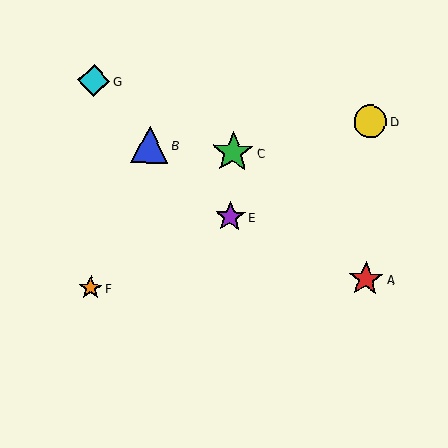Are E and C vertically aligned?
Yes, both are at x≈230.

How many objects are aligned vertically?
2 objects (C, E) are aligned vertically.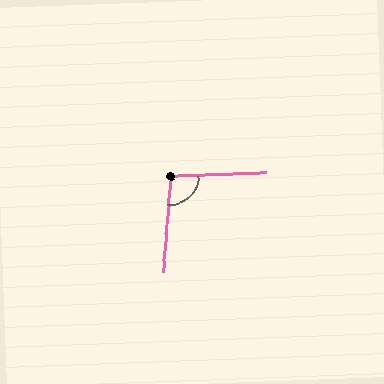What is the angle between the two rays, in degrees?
Approximately 96 degrees.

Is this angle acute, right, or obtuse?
It is obtuse.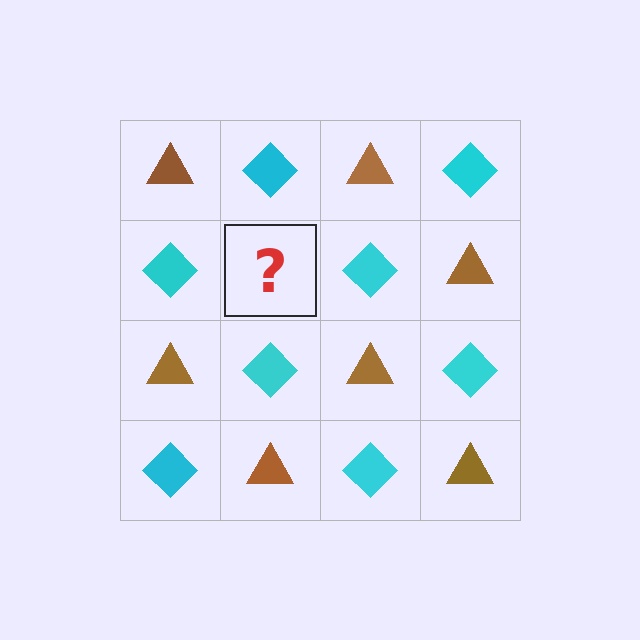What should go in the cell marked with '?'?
The missing cell should contain a brown triangle.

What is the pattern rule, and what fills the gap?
The rule is that it alternates brown triangle and cyan diamond in a checkerboard pattern. The gap should be filled with a brown triangle.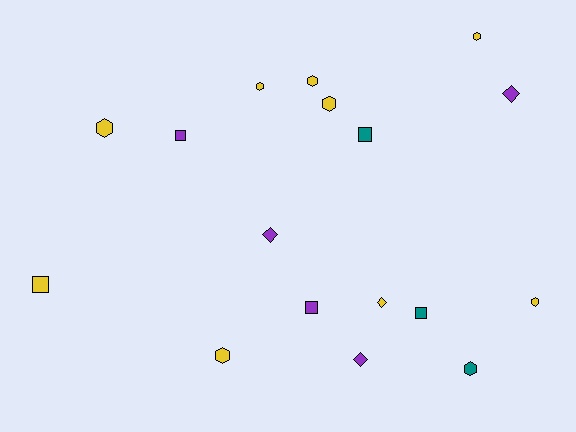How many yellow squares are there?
There is 1 yellow square.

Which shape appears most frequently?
Hexagon, with 8 objects.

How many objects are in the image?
There are 17 objects.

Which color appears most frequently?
Yellow, with 9 objects.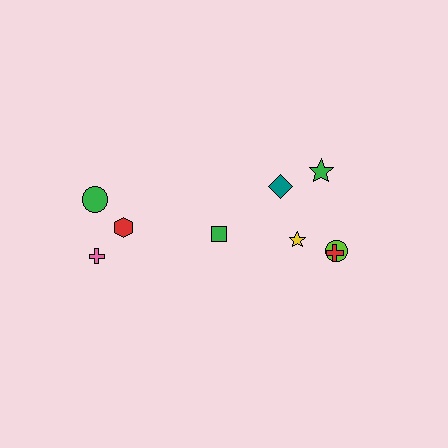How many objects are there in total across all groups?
There are 9 objects.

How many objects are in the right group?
There are 6 objects.